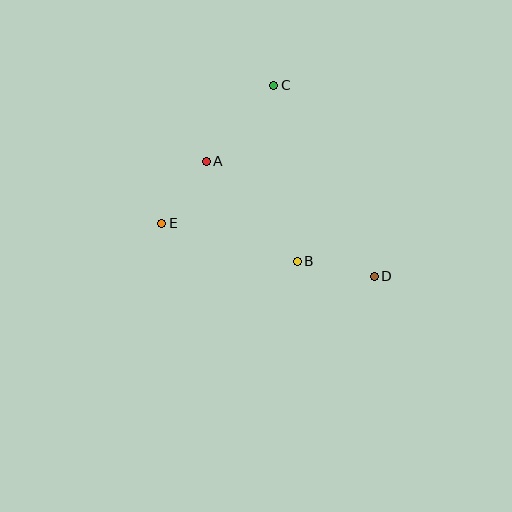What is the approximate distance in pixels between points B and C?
The distance between B and C is approximately 178 pixels.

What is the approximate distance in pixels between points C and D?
The distance between C and D is approximately 216 pixels.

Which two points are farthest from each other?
Points D and E are farthest from each other.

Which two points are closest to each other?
Points A and E are closest to each other.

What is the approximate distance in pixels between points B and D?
The distance between B and D is approximately 79 pixels.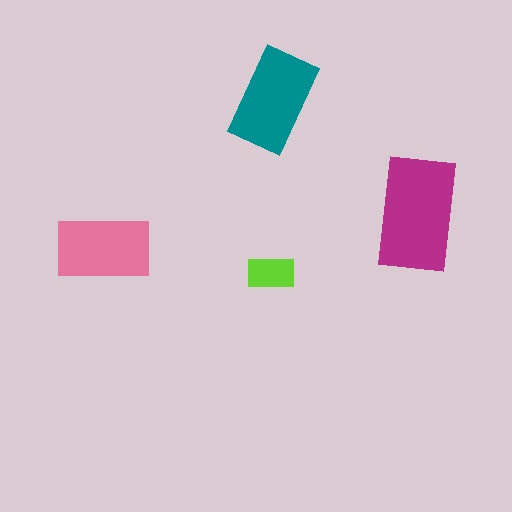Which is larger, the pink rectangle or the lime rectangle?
The pink one.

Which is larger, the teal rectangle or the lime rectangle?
The teal one.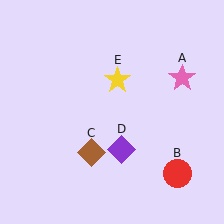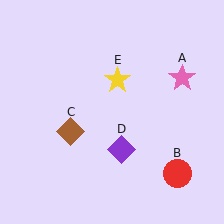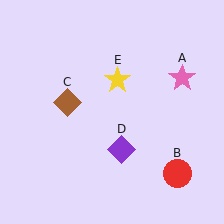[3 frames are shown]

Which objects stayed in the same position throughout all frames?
Pink star (object A) and red circle (object B) and purple diamond (object D) and yellow star (object E) remained stationary.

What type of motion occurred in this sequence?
The brown diamond (object C) rotated clockwise around the center of the scene.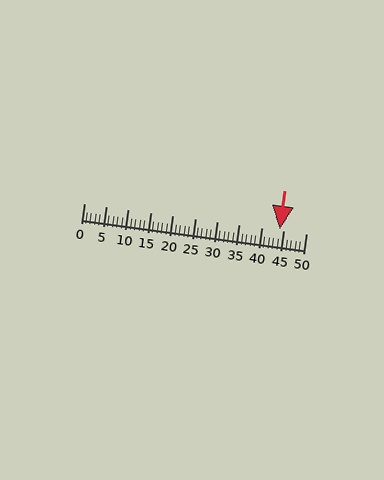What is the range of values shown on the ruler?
The ruler shows values from 0 to 50.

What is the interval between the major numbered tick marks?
The major tick marks are spaced 5 units apart.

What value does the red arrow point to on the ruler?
The red arrow points to approximately 44.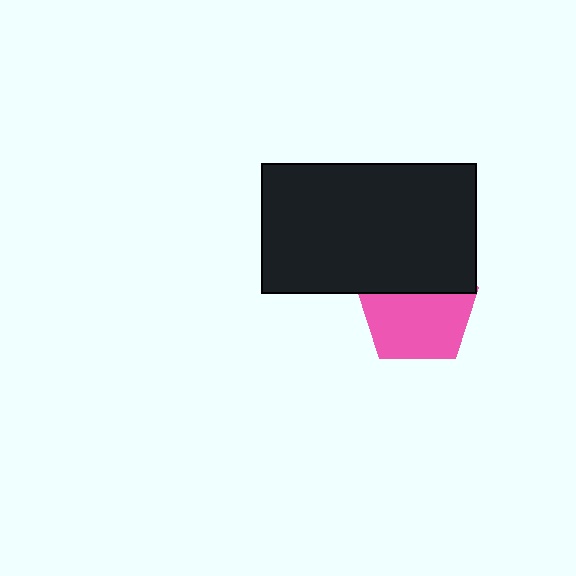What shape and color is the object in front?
The object in front is a black rectangle.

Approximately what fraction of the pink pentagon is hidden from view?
Roughly 35% of the pink pentagon is hidden behind the black rectangle.